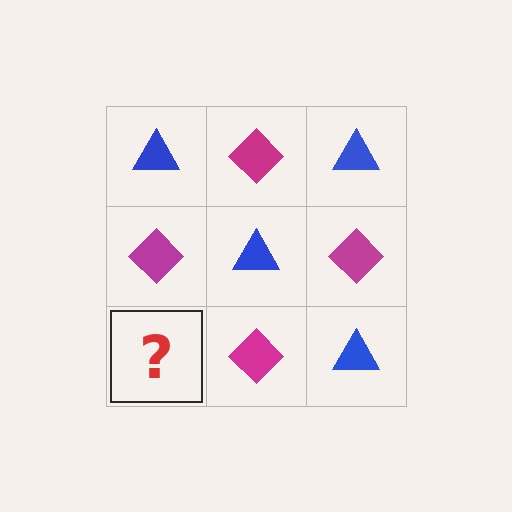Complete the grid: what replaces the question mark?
The question mark should be replaced with a blue triangle.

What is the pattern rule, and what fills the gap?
The rule is that it alternates blue triangle and magenta diamond in a checkerboard pattern. The gap should be filled with a blue triangle.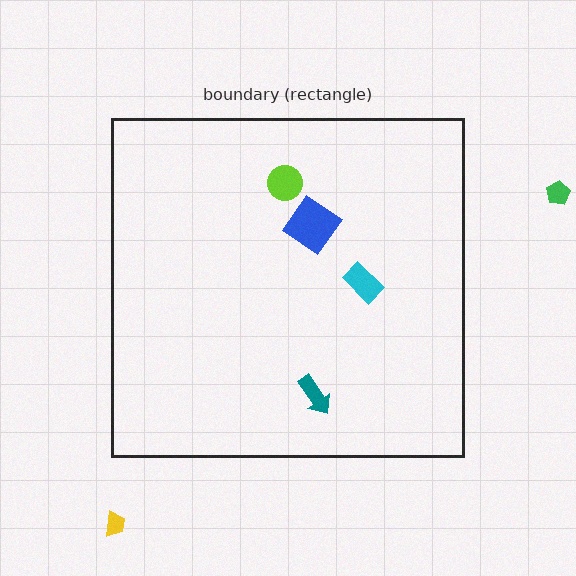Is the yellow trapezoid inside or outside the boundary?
Outside.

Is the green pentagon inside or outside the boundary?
Outside.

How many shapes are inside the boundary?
4 inside, 2 outside.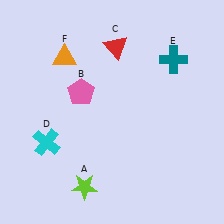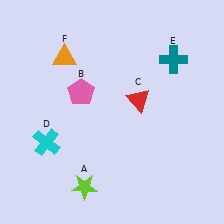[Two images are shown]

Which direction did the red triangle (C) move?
The red triangle (C) moved down.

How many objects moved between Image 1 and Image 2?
1 object moved between the two images.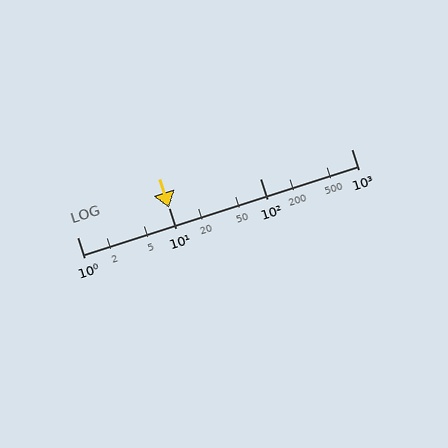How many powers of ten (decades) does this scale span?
The scale spans 3 decades, from 1 to 1000.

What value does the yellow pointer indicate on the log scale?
The pointer indicates approximately 10.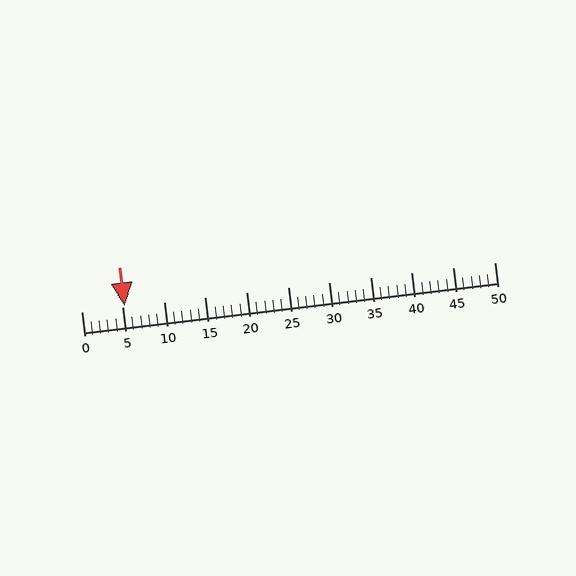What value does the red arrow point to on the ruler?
The red arrow points to approximately 5.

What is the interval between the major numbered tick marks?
The major tick marks are spaced 5 units apart.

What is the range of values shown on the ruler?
The ruler shows values from 0 to 50.